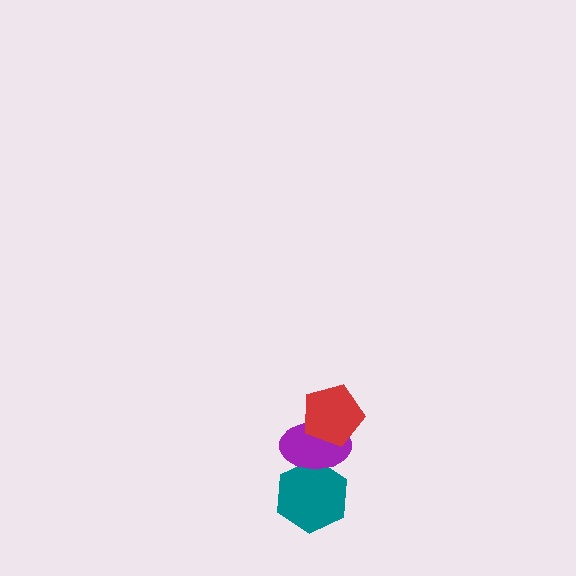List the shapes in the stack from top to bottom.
From top to bottom: the red pentagon, the purple ellipse, the teal hexagon.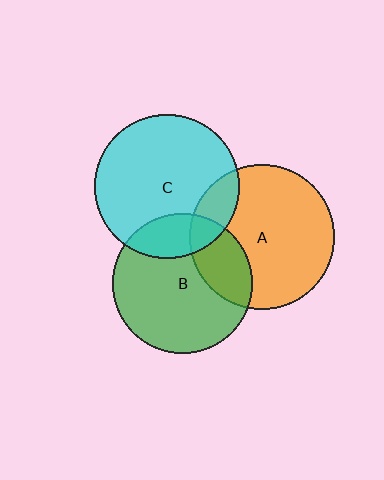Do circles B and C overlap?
Yes.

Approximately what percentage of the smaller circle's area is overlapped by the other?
Approximately 20%.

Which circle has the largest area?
Circle C (cyan).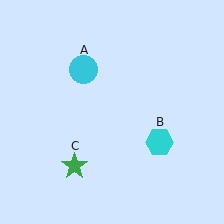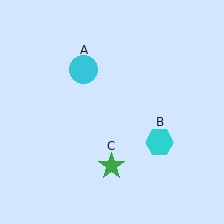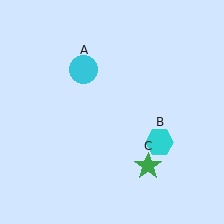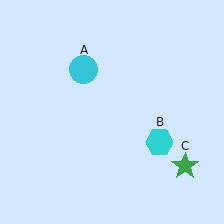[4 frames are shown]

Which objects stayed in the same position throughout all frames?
Cyan circle (object A) and cyan hexagon (object B) remained stationary.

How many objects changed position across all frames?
1 object changed position: green star (object C).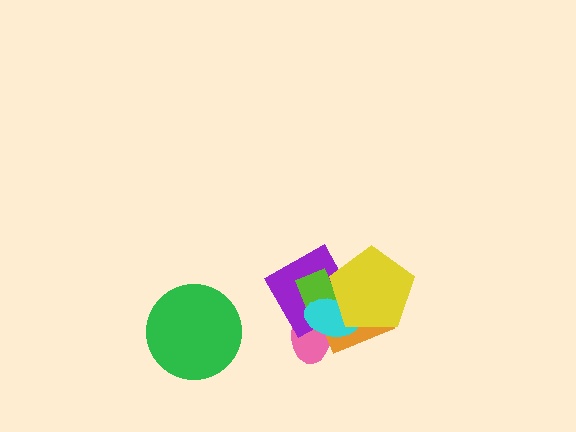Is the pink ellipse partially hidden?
Yes, it is partially covered by another shape.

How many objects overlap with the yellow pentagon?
4 objects overlap with the yellow pentagon.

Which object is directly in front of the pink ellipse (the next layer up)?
The purple diamond is directly in front of the pink ellipse.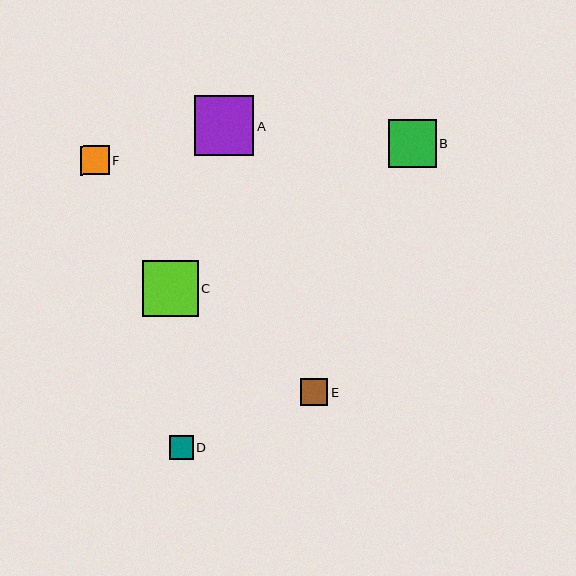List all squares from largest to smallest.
From largest to smallest: A, C, B, F, E, D.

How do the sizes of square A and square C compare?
Square A and square C are approximately the same size.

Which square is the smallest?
Square D is the smallest with a size of approximately 24 pixels.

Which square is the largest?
Square A is the largest with a size of approximately 59 pixels.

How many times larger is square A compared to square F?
Square A is approximately 2.0 times the size of square F.